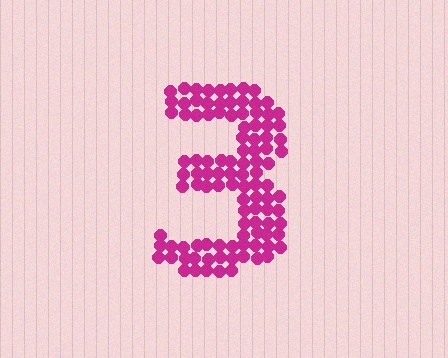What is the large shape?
The large shape is the digit 3.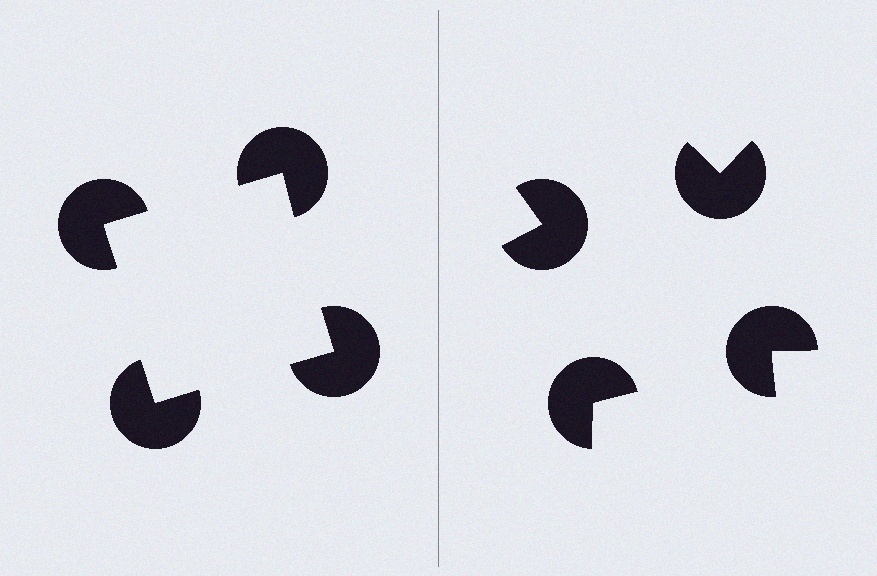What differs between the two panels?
The pac-man discs are positioned identically on both sides; only the wedge orientations differ. On the left they align to a square; on the right they are misaligned.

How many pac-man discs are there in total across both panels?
8 — 4 on each side.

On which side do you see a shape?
An illusory square appears on the left side. On the right side the wedge cuts are rotated, so no coherent shape forms.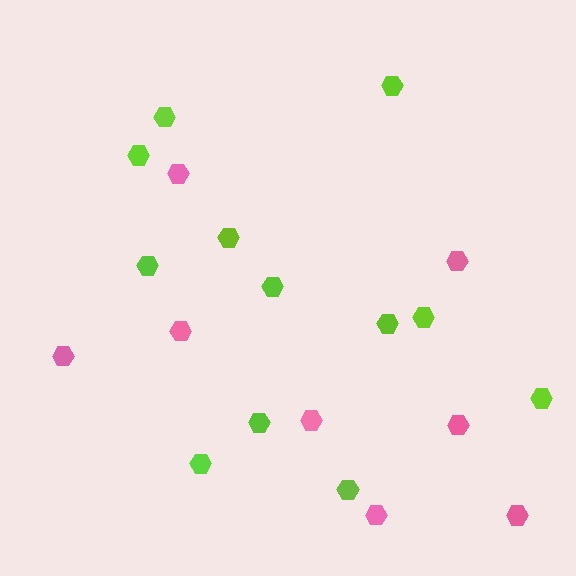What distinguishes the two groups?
There are 2 groups: one group of lime hexagons (12) and one group of pink hexagons (8).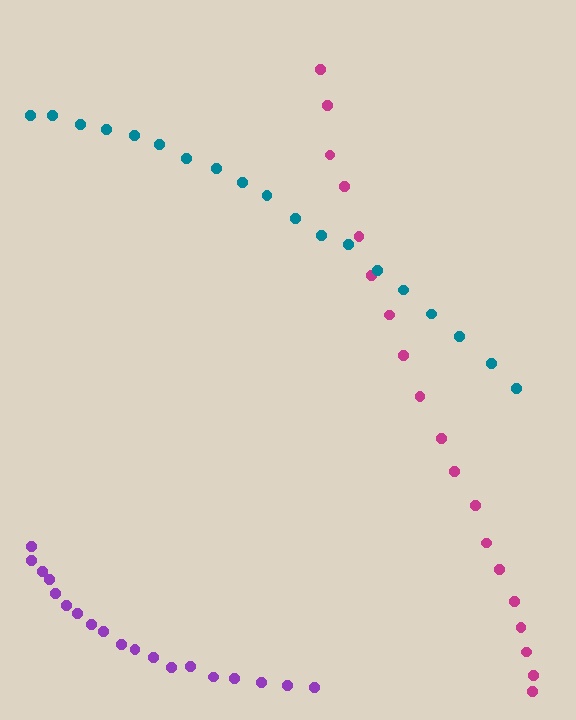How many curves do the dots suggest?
There are 3 distinct paths.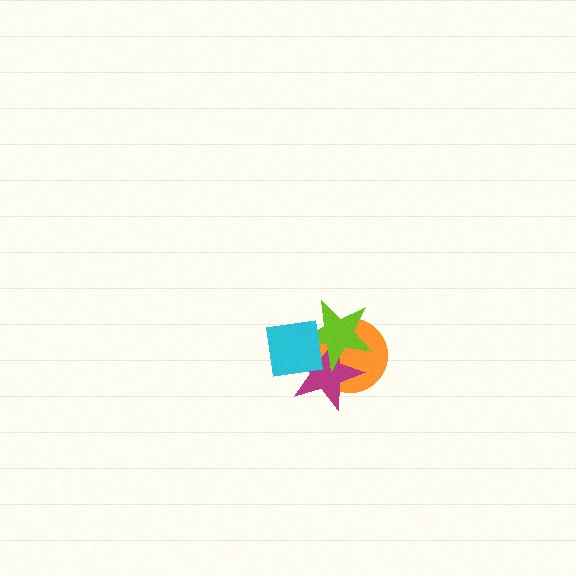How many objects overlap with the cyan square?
3 objects overlap with the cyan square.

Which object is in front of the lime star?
The cyan square is in front of the lime star.